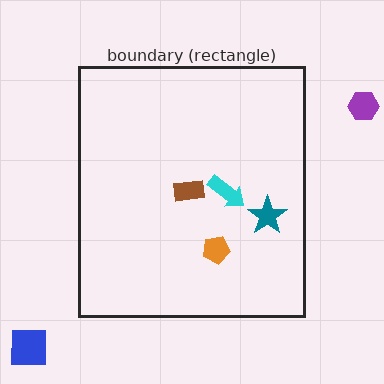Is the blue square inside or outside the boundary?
Outside.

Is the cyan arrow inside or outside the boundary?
Inside.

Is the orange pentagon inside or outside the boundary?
Inside.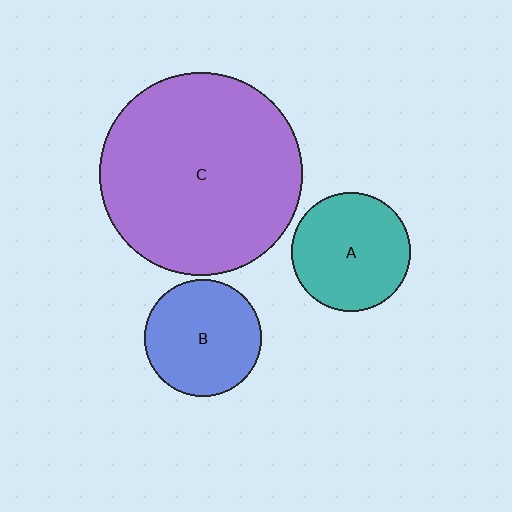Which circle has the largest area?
Circle C (purple).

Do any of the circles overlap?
No, none of the circles overlap.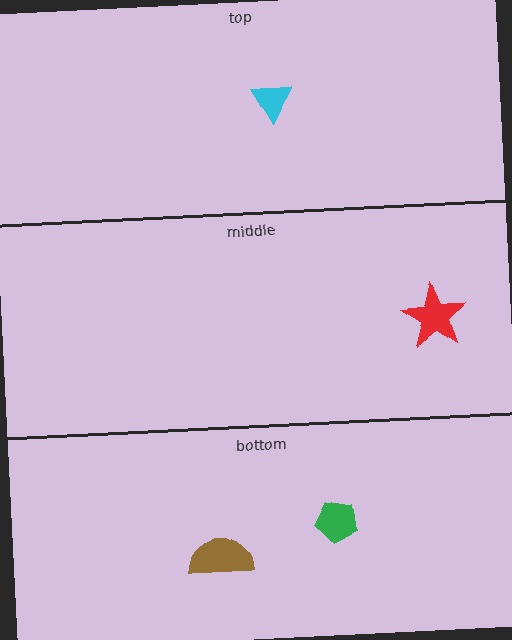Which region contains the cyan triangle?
The top region.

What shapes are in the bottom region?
The brown semicircle, the green pentagon.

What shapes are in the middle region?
The red star.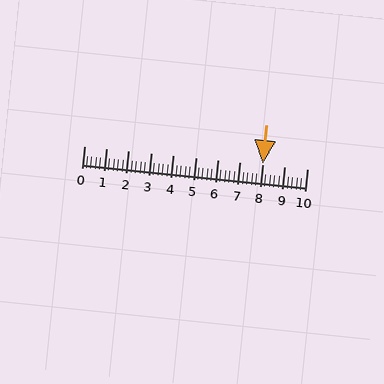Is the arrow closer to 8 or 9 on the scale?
The arrow is closer to 8.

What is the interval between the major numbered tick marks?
The major tick marks are spaced 1 units apart.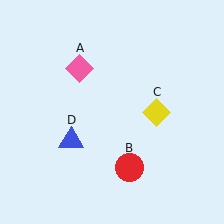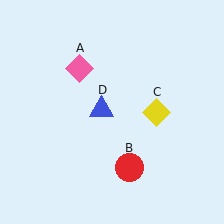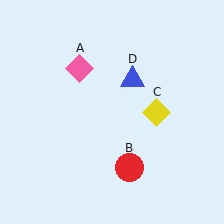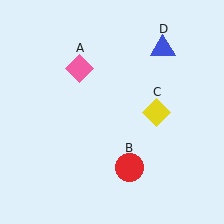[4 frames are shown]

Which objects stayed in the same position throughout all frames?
Pink diamond (object A) and red circle (object B) and yellow diamond (object C) remained stationary.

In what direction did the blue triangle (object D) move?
The blue triangle (object D) moved up and to the right.